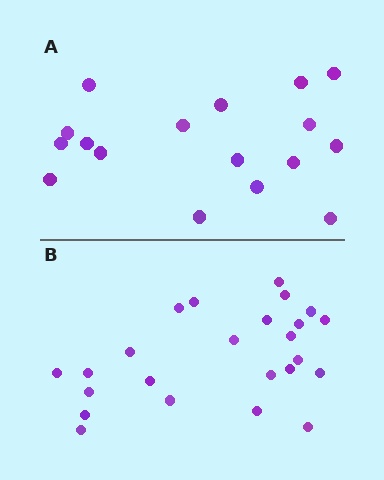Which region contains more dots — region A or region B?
Region B (the bottom region) has more dots.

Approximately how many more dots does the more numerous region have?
Region B has roughly 8 or so more dots than region A.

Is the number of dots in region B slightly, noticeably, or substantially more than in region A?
Region B has noticeably more, but not dramatically so. The ratio is roughly 1.4 to 1.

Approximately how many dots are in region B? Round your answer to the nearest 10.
About 20 dots. (The exact count is 24, which rounds to 20.)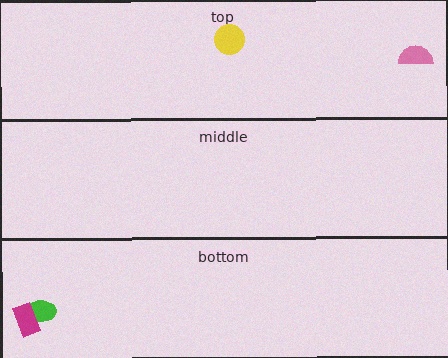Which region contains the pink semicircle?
The top region.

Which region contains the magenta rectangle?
The bottom region.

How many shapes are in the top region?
2.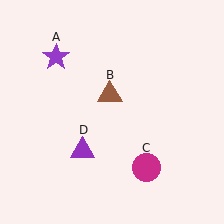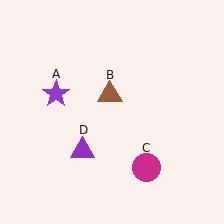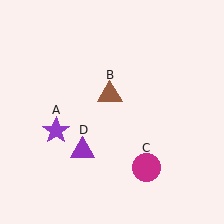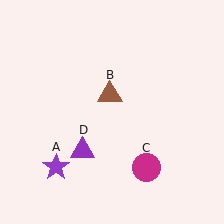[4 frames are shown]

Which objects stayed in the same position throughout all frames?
Brown triangle (object B) and magenta circle (object C) and purple triangle (object D) remained stationary.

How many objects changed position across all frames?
1 object changed position: purple star (object A).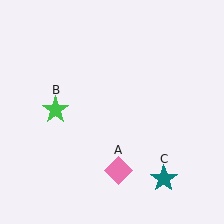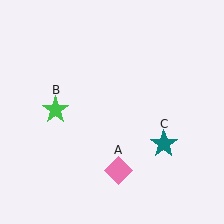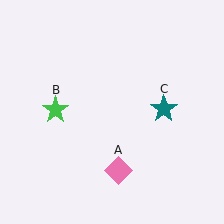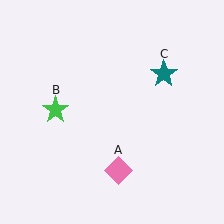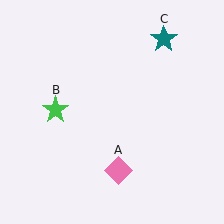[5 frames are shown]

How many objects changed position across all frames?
1 object changed position: teal star (object C).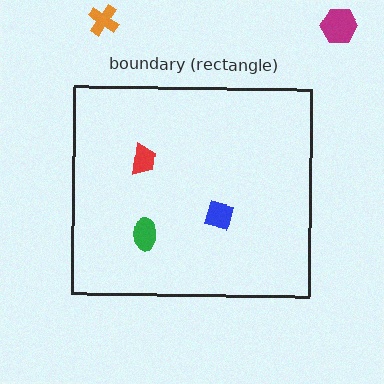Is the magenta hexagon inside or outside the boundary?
Outside.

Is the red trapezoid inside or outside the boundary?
Inside.